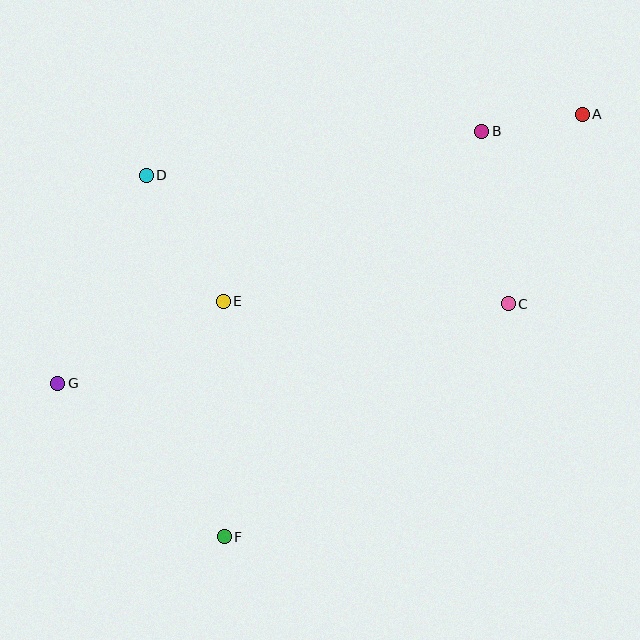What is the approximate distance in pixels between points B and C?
The distance between B and C is approximately 175 pixels.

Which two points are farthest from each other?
Points A and G are farthest from each other.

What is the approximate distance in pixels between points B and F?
The distance between B and F is approximately 480 pixels.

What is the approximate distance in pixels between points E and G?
The distance between E and G is approximately 185 pixels.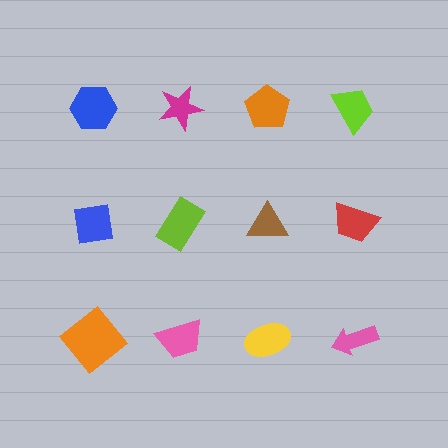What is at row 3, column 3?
A yellow ellipse.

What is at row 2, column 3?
A brown triangle.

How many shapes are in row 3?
4 shapes.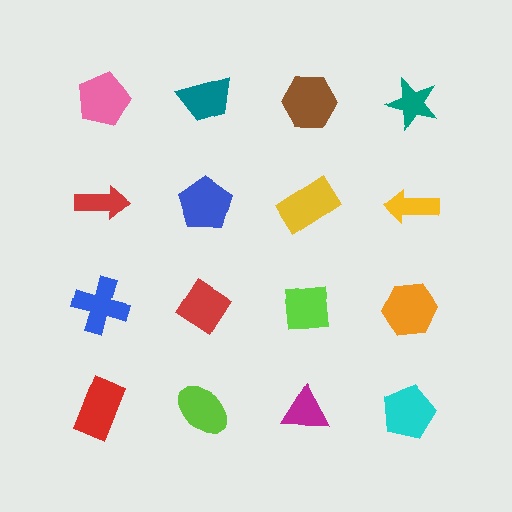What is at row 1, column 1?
A pink pentagon.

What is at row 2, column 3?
A yellow rectangle.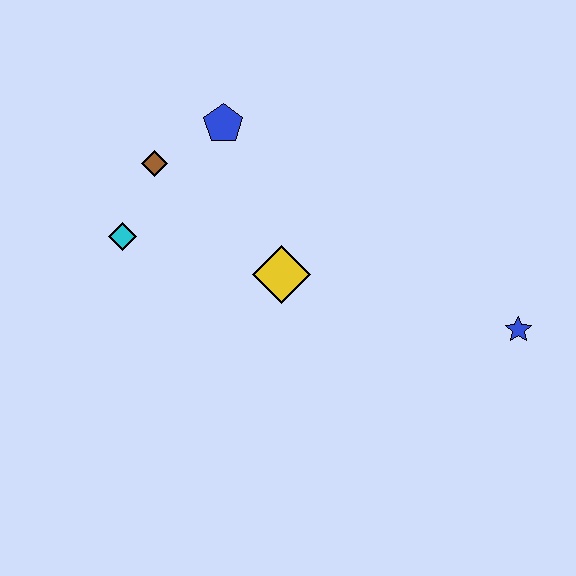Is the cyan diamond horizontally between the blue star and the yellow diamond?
No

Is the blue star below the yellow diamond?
Yes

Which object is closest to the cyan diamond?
The brown diamond is closest to the cyan diamond.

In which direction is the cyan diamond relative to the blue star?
The cyan diamond is to the left of the blue star.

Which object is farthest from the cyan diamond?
The blue star is farthest from the cyan diamond.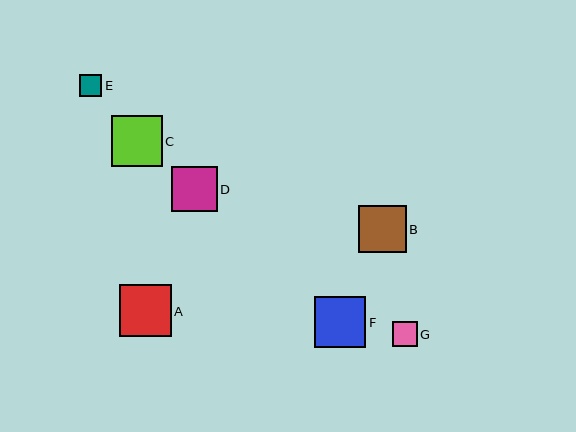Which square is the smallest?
Square E is the smallest with a size of approximately 22 pixels.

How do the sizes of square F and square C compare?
Square F and square C are approximately the same size.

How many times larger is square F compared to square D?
Square F is approximately 1.1 times the size of square D.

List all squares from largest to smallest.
From largest to smallest: A, F, C, B, D, G, E.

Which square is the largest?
Square A is the largest with a size of approximately 52 pixels.